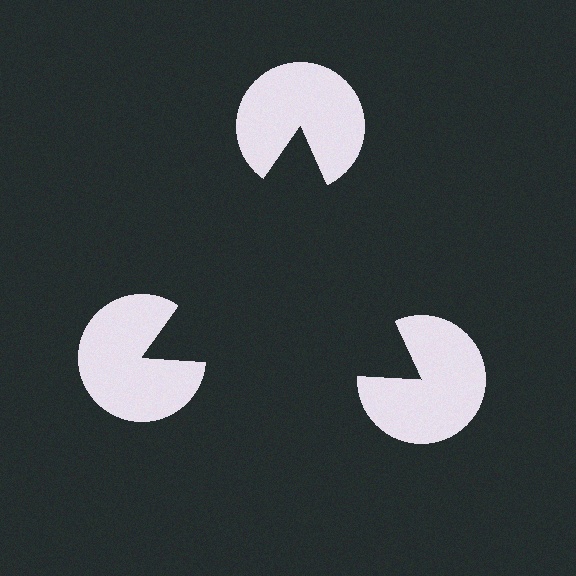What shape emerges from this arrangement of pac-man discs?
An illusory triangle — its edges are inferred from the aligned wedge cuts in the pac-man discs, not physically drawn.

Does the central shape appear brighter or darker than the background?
It typically appears slightly darker than the background, even though no actual brightness change is drawn.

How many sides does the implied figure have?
3 sides.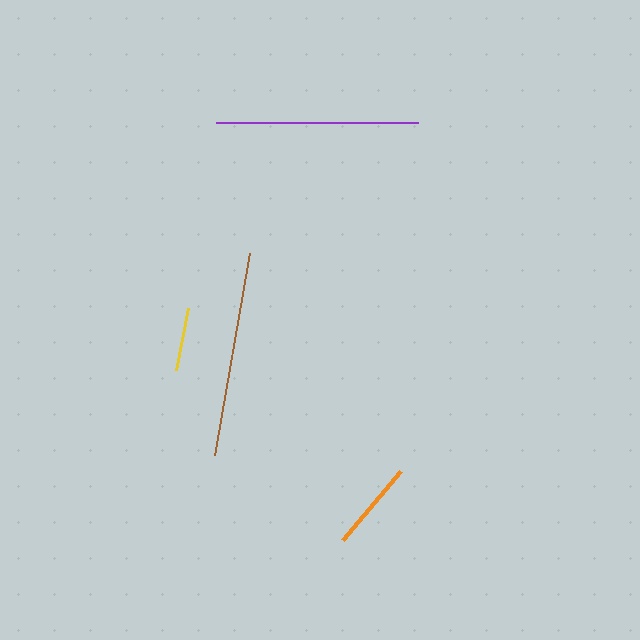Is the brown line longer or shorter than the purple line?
The brown line is longer than the purple line.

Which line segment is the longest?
The brown line is the longest at approximately 205 pixels.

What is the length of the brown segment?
The brown segment is approximately 205 pixels long.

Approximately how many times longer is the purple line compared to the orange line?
The purple line is approximately 2.2 times the length of the orange line.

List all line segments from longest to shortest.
From longest to shortest: brown, purple, orange, yellow.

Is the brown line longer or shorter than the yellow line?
The brown line is longer than the yellow line.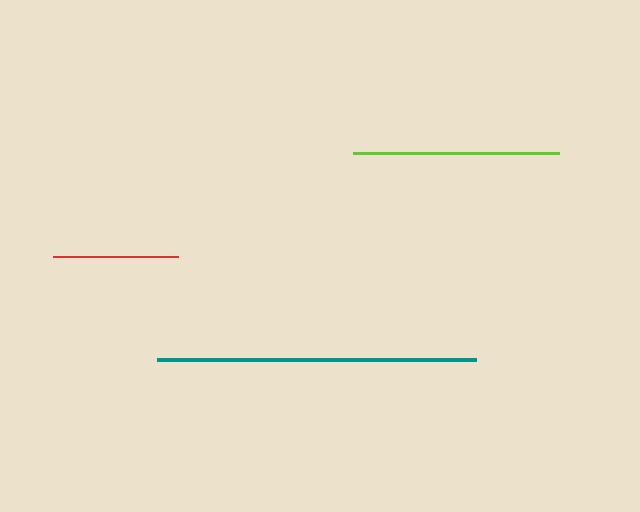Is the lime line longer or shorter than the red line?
The lime line is longer than the red line.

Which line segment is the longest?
The teal line is the longest at approximately 319 pixels.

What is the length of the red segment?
The red segment is approximately 124 pixels long.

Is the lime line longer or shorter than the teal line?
The teal line is longer than the lime line.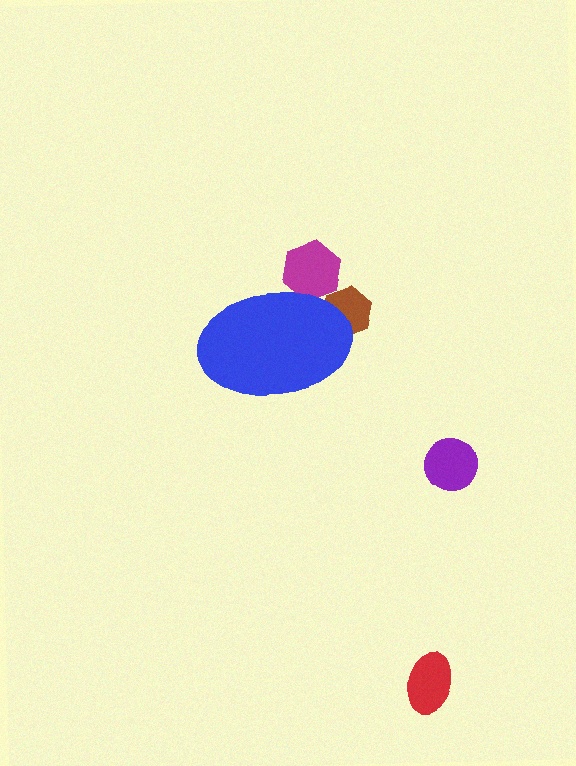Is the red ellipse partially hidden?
No, the red ellipse is fully visible.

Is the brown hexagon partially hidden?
Yes, the brown hexagon is partially hidden behind the blue ellipse.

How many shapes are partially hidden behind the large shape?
2 shapes are partially hidden.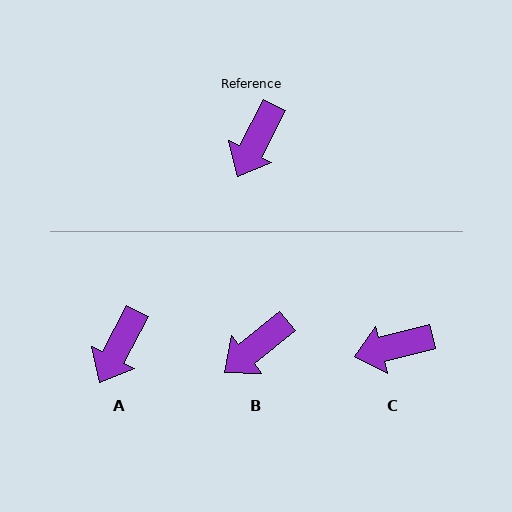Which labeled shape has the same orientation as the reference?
A.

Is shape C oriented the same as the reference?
No, it is off by about 48 degrees.